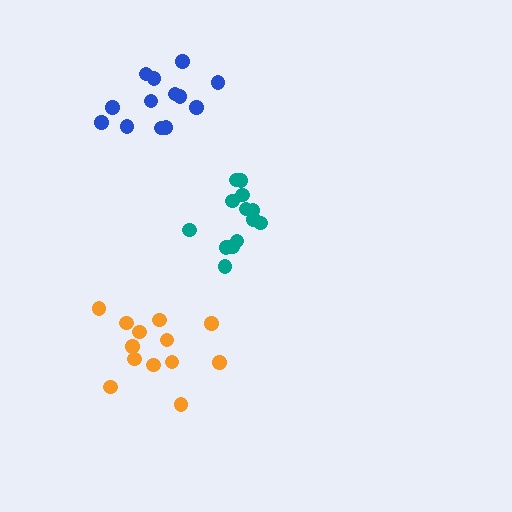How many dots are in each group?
Group 1: 13 dots, Group 2: 13 dots, Group 3: 13 dots (39 total).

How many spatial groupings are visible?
There are 3 spatial groupings.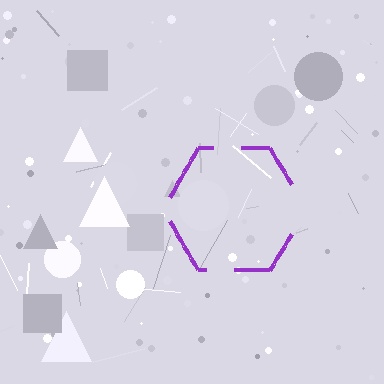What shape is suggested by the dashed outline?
The dashed outline suggests a hexagon.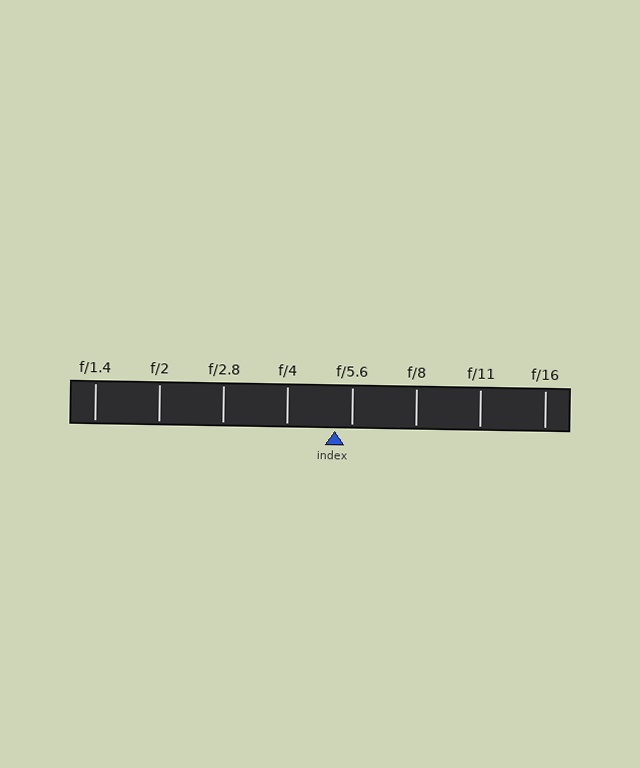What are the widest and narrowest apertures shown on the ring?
The widest aperture shown is f/1.4 and the narrowest is f/16.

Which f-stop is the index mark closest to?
The index mark is closest to f/5.6.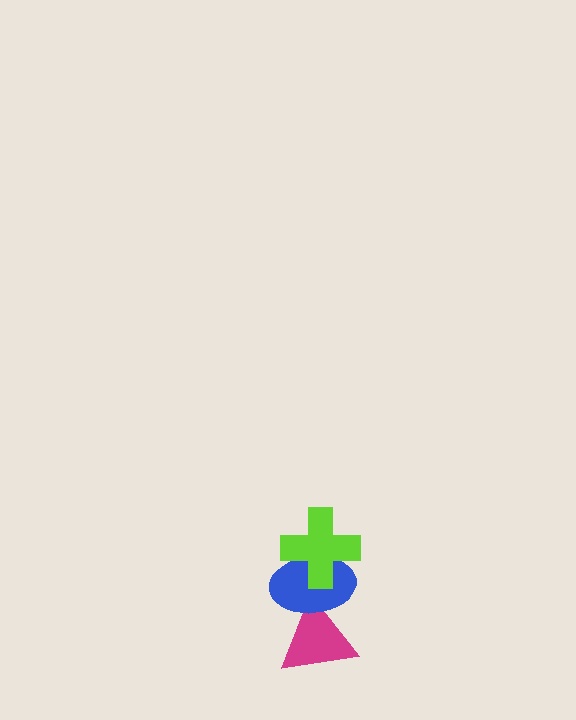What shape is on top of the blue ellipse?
The lime cross is on top of the blue ellipse.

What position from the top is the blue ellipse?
The blue ellipse is 2nd from the top.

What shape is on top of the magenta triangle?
The blue ellipse is on top of the magenta triangle.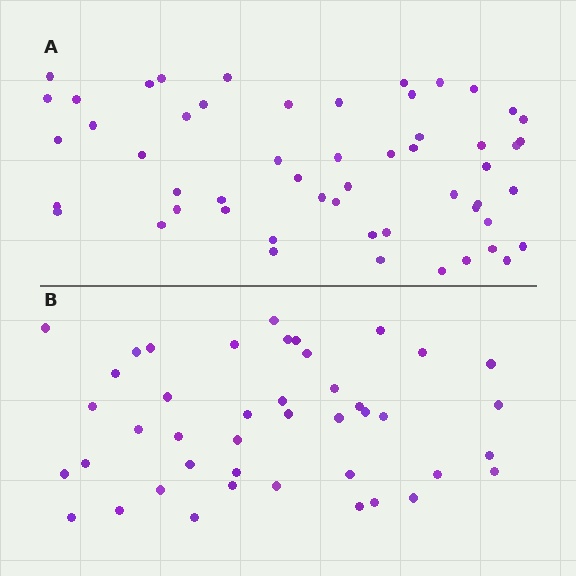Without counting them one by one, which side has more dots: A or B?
Region A (the top region) has more dots.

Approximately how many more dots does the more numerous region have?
Region A has roughly 12 or so more dots than region B.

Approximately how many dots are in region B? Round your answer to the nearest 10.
About 40 dots. (The exact count is 43, which rounds to 40.)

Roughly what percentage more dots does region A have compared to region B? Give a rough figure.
About 25% more.